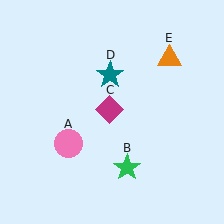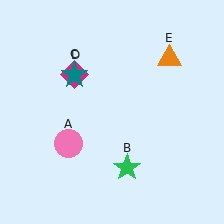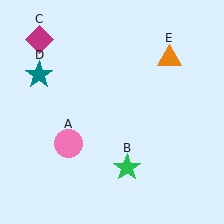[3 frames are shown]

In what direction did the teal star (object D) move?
The teal star (object D) moved left.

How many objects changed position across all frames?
2 objects changed position: magenta diamond (object C), teal star (object D).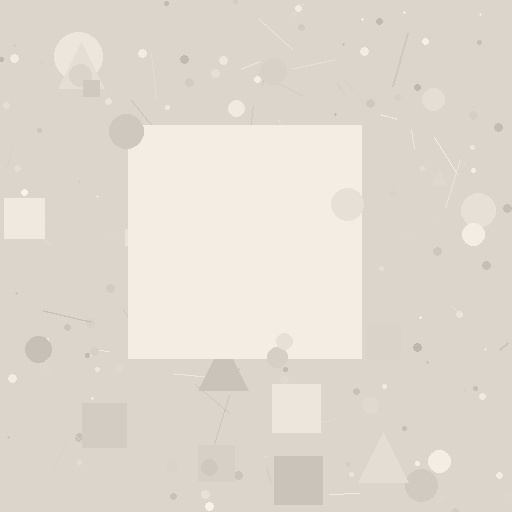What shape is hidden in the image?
A square is hidden in the image.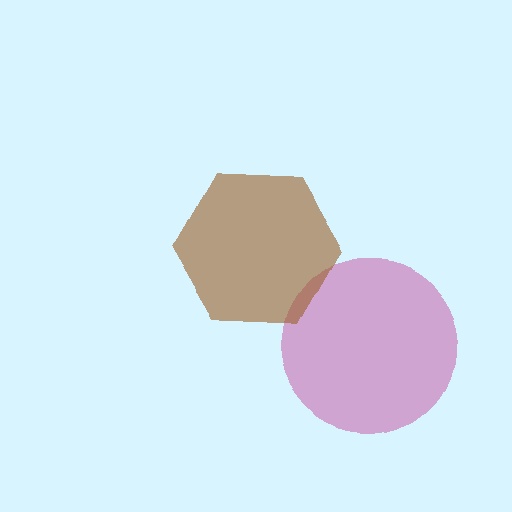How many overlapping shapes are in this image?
There are 2 overlapping shapes in the image.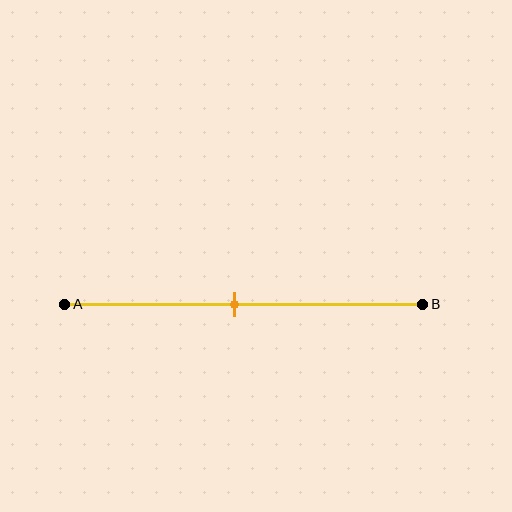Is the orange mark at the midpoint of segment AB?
Yes, the mark is approximately at the midpoint.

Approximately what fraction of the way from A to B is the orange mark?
The orange mark is approximately 50% of the way from A to B.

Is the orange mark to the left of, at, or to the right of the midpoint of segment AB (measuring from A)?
The orange mark is approximately at the midpoint of segment AB.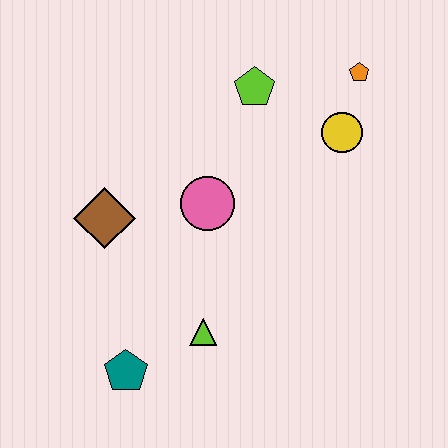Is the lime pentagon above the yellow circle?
Yes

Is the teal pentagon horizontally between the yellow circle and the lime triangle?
No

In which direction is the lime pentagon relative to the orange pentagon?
The lime pentagon is to the left of the orange pentagon.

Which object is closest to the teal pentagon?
The lime triangle is closest to the teal pentagon.